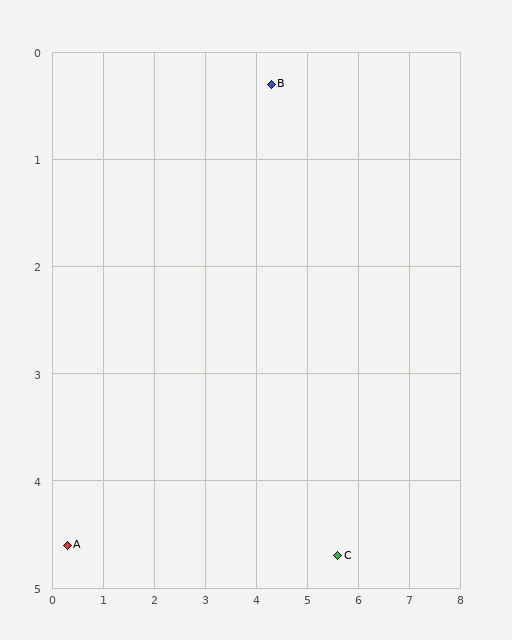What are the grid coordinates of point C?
Point C is at approximately (5.6, 4.7).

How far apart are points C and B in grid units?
Points C and B are about 4.6 grid units apart.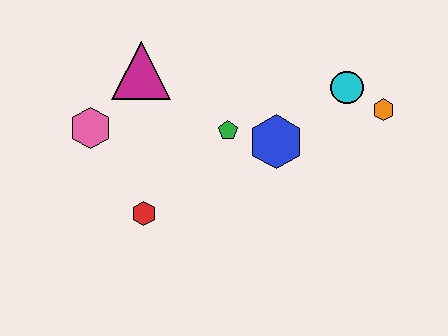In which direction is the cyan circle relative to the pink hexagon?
The cyan circle is to the right of the pink hexagon.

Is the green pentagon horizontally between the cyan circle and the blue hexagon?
No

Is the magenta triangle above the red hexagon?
Yes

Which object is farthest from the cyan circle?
The pink hexagon is farthest from the cyan circle.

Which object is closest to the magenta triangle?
The pink hexagon is closest to the magenta triangle.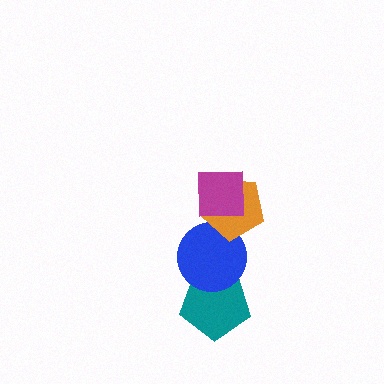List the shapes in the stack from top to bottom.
From top to bottom: the magenta square, the orange pentagon, the blue circle, the teal pentagon.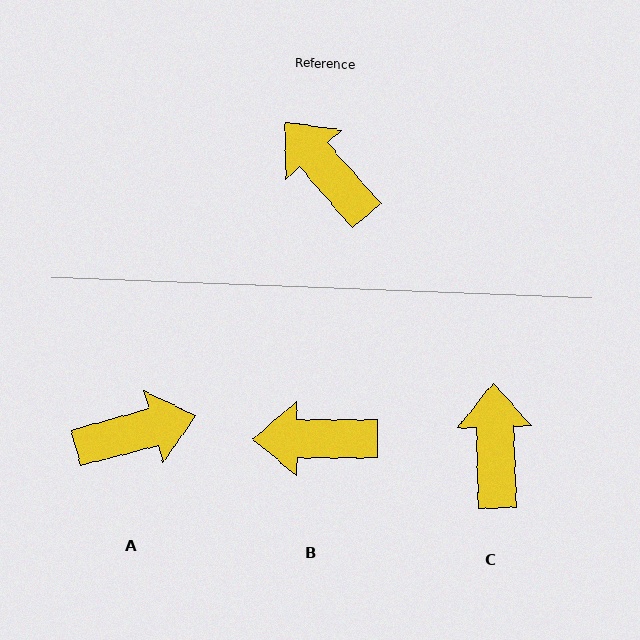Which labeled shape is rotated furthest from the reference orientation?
A, about 116 degrees away.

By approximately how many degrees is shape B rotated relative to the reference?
Approximately 49 degrees counter-clockwise.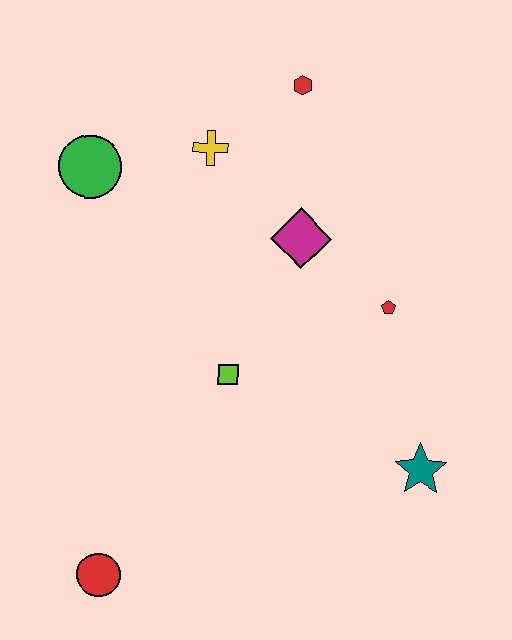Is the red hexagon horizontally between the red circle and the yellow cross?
No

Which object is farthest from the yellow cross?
The red circle is farthest from the yellow cross.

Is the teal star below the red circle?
No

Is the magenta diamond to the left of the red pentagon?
Yes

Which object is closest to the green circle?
The yellow cross is closest to the green circle.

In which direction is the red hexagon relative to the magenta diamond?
The red hexagon is above the magenta diamond.